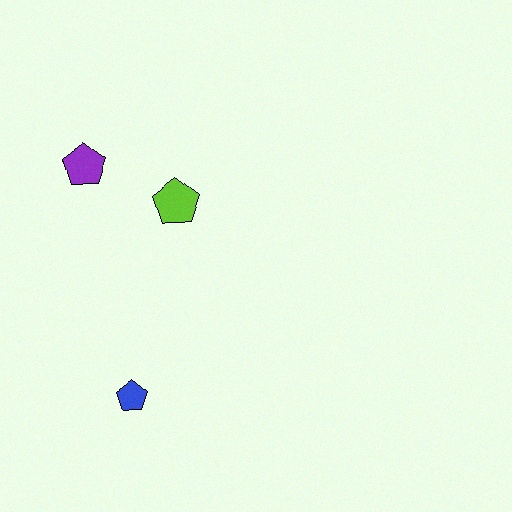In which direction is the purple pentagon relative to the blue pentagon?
The purple pentagon is above the blue pentagon.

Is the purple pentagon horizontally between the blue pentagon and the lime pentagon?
No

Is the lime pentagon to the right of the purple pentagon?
Yes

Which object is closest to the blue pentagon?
The lime pentagon is closest to the blue pentagon.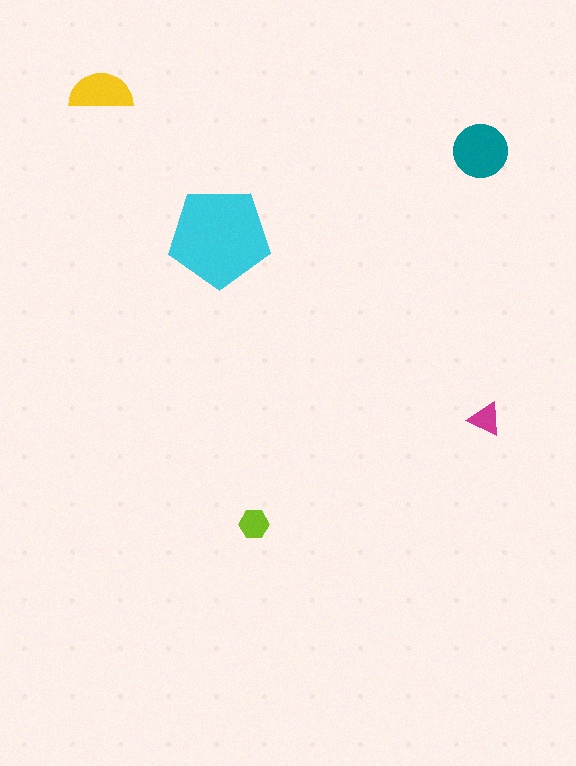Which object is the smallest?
The magenta triangle.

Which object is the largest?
The cyan pentagon.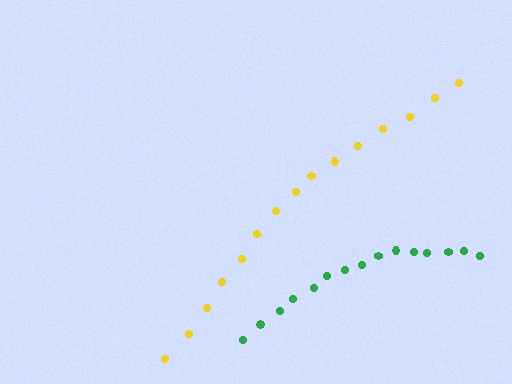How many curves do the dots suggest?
There are 2 distinct paths.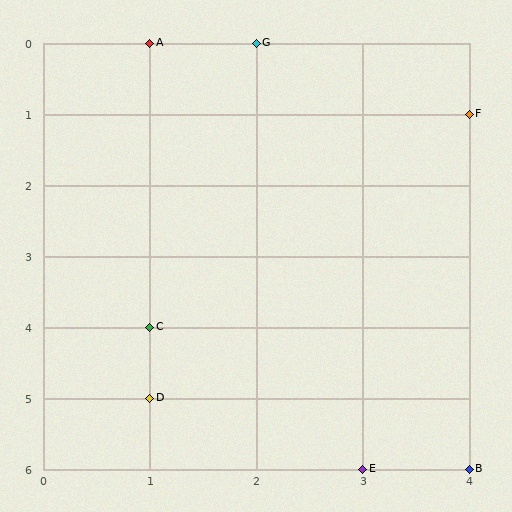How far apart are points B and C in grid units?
Points B and C are 3 columns and 2 rows apart (about 3.6 grid units diagonally).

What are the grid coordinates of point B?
Point B is at grid coordinates (4, 6).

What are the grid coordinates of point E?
Point E is at grid coordinates (3, 6).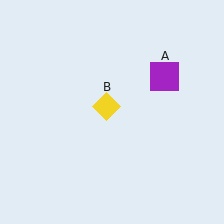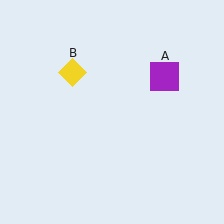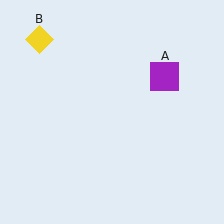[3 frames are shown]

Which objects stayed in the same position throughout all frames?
Purple square (object A) remained stationary.